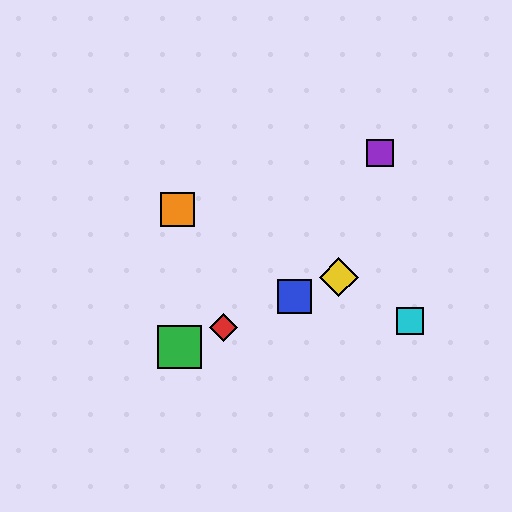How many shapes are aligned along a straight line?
4 shapes (the red diamond, the blue square, the green square, the yellow diamond) are aligned along a straight line.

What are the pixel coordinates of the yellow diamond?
The yellow diamond is at (339, 277).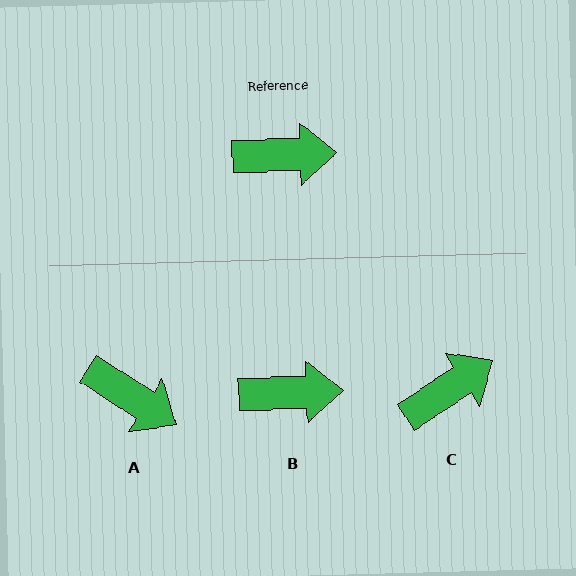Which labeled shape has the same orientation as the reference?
B.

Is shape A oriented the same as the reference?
No, it is off by about 35 degrees.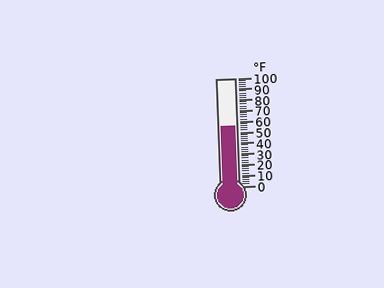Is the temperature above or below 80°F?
The temperature is below 80°F.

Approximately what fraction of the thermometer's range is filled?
The thermometer is filled to approximately 55% of its range.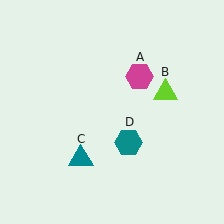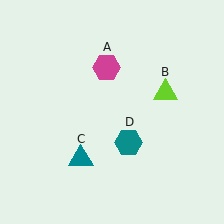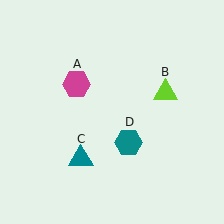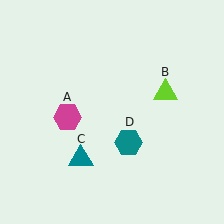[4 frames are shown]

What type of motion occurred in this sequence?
The magenta hexagon (object A) rotated counterclockwise around the center of the scene.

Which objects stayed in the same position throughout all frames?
Lime triangle (object B) and teal triangle (object C) and teal hexagon (object D) remained stationary.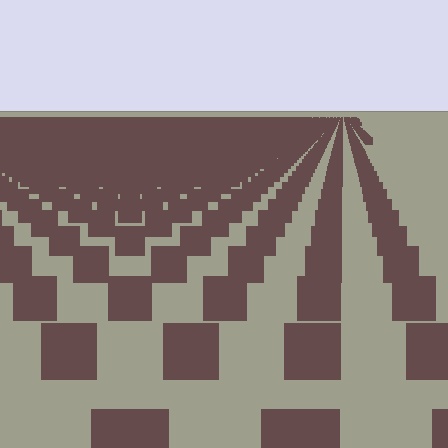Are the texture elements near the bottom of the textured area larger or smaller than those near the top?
Larger. Near the bottom, elements are closer to the viewer and appear at a bigger on-screen size.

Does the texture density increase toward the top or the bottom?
Density increases toward the top.